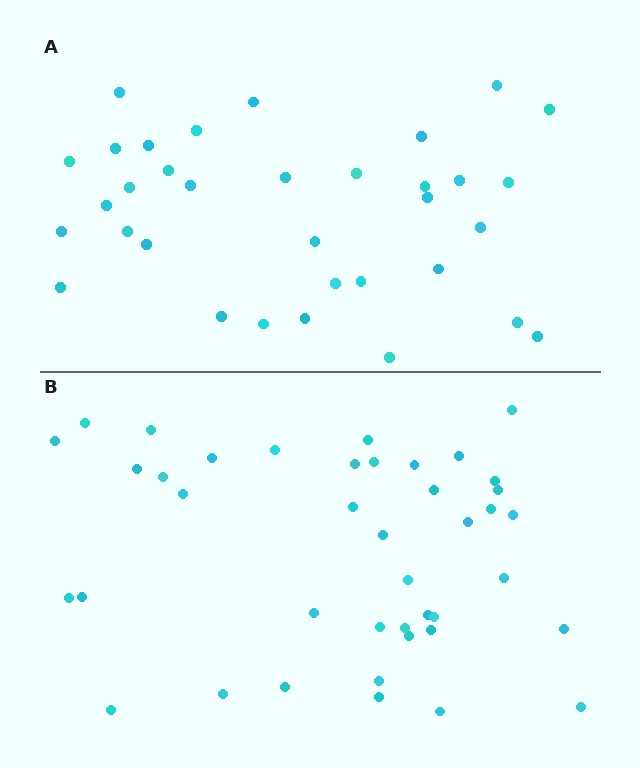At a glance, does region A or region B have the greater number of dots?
Region B (the bottom region) has more dots.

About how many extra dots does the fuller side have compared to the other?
Region B has roughly 8 or so more dots than region A.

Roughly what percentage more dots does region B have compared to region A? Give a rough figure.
About 20% more.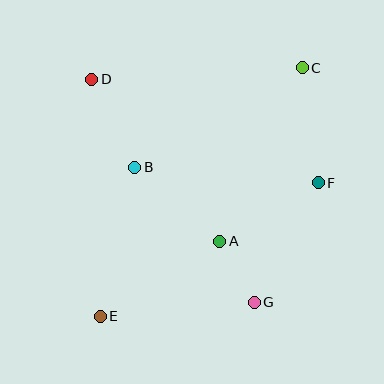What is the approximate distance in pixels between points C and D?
The distance between C and D is approximately 211 pixels.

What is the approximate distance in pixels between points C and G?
The distance between C and G is approximately 239 pixels.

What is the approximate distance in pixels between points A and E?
The distance between A and E is approximately 141 pixels.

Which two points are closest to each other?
Points A and G are closest to each other.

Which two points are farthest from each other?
Points C and E are farthest from each other.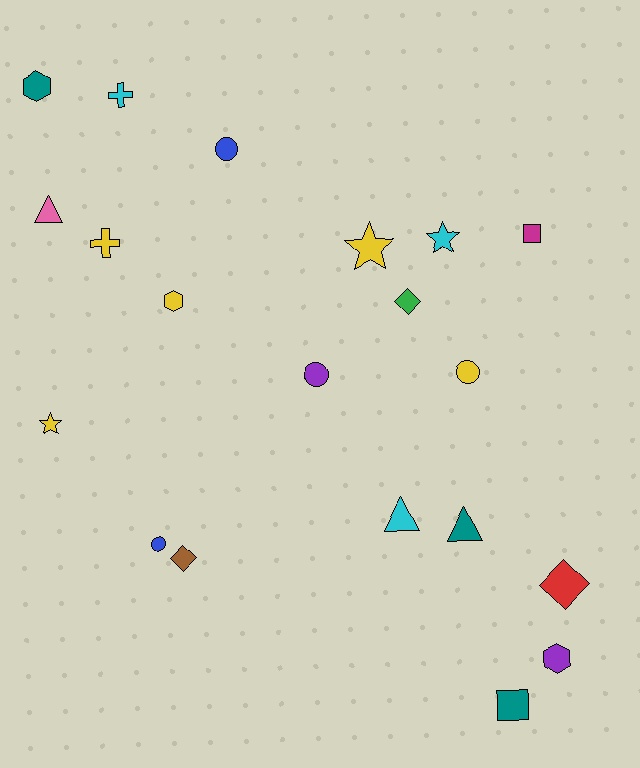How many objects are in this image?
There are 20 objects.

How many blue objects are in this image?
There are 2 blue objects.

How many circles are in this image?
There are 4 circles.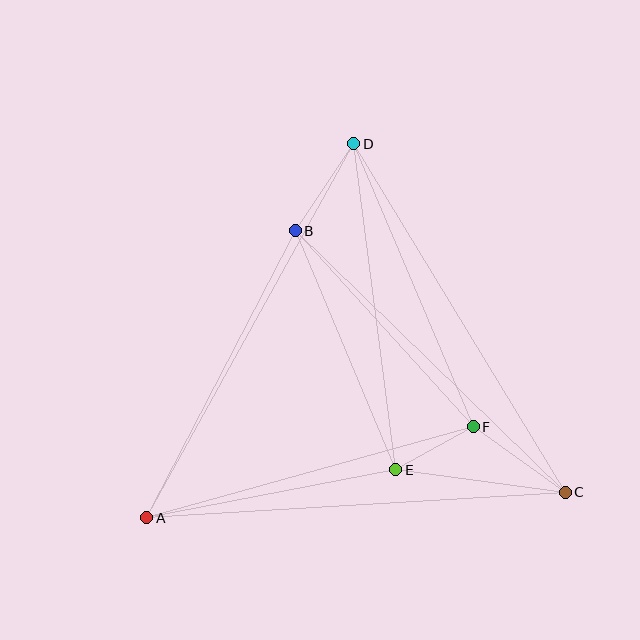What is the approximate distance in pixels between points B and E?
The distance between B and E is approximately 259 pixels.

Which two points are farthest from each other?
Points A and D are farthest from each other.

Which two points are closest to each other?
Points E and F are closest to each other.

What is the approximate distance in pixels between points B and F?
The distance between B and F is approximately 265 pixels.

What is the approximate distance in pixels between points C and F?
The distance between C and F is approximately 113 pixels.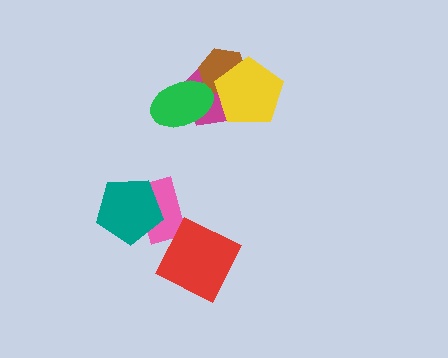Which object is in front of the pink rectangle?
The teal pentagon is in front of the pink rectangle.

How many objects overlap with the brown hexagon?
3 objects overlap with the brown hexagon.